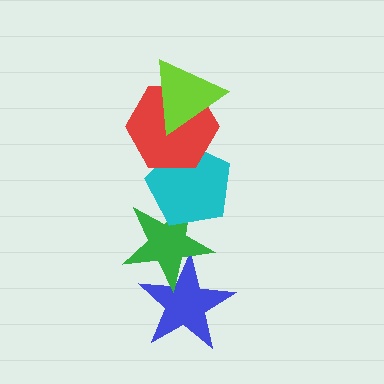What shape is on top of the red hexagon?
The lime triangle is on top of the red hexagon.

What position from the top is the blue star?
The blue star is 5th from the top.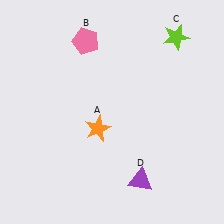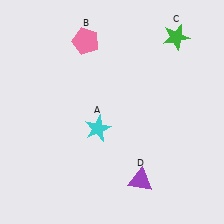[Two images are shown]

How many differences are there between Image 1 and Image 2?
There are 2 differences between the two images.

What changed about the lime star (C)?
In Image 1, C is lime. In Image 2, it changed to green.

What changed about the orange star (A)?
In Image 1, A is orange. In Image 2, it changed to cyan.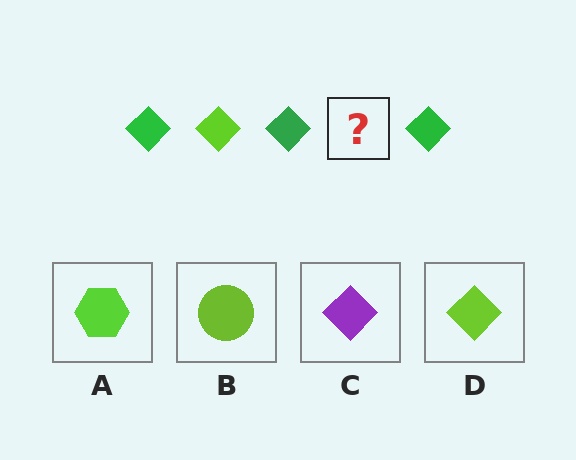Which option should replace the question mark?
Option D.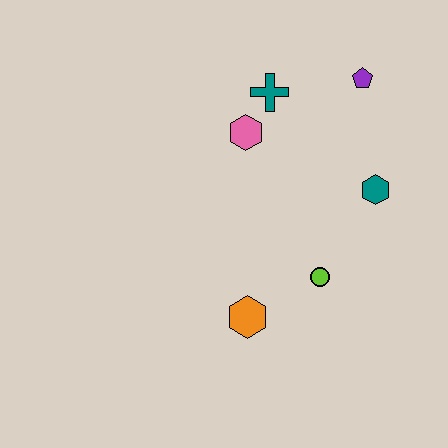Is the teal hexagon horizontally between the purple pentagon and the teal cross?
No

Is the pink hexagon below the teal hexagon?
No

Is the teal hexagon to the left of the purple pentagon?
No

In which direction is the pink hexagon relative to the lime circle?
The pink hexagon is above the lime circle.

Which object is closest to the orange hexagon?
The lime circle is closest to the orange hexagon.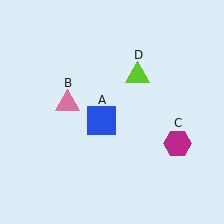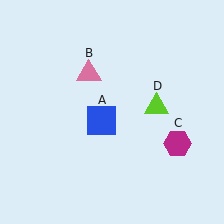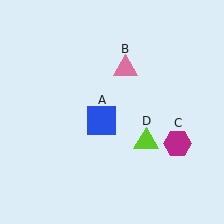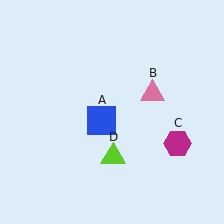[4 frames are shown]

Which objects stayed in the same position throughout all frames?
Blue square (object A) and magenta hexagon (object C) remained stationary.